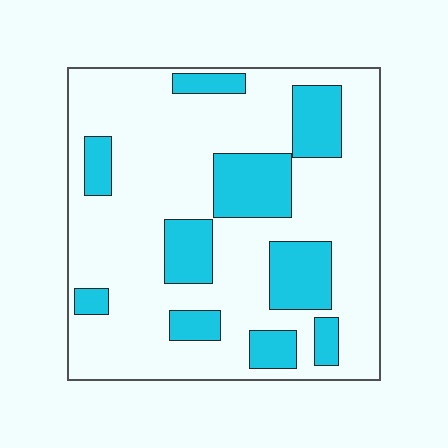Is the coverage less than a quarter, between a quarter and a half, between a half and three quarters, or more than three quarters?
Between a quarter and a half.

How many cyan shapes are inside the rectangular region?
10.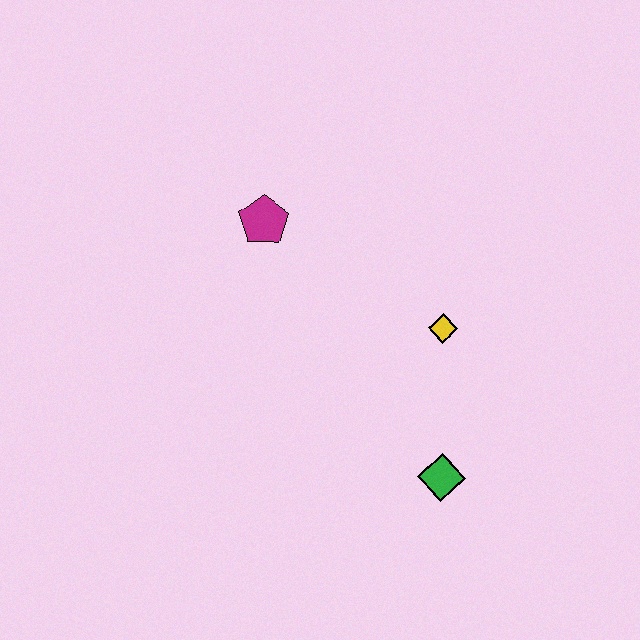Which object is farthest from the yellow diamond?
The magenta pentagon is farthest from the yellow diamond.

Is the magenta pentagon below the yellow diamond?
No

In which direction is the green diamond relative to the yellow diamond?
The green diamond is below the yellow diamond.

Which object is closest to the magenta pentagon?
The yellow diamond is closest to the magenta pentagon.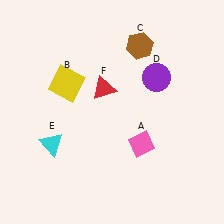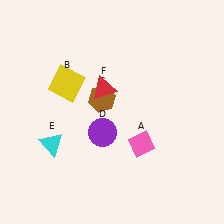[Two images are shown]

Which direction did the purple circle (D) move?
The purple circle (D) moved down.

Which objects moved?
The objects that moved are: the brown hexagon (C), the purple circle (D).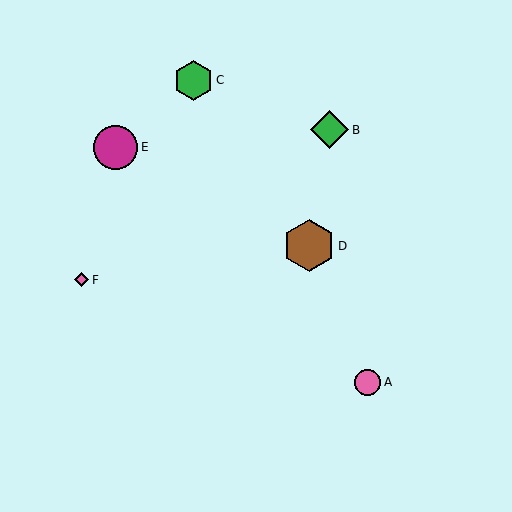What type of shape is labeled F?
Shape F is a pink diamond.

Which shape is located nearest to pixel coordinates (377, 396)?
The pink circle (labeled A) at (368, 382) is nearest to that location.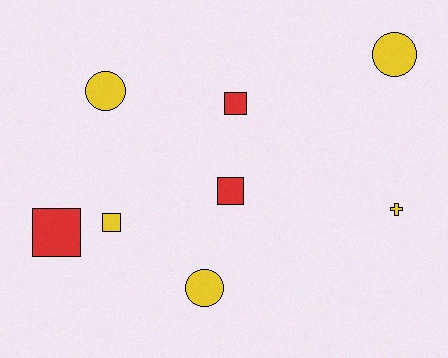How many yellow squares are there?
There is 1 yellow square.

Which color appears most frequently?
Yellow, with 5 objects.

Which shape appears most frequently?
Square, with 4 objects.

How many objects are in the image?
There are 8 objects.